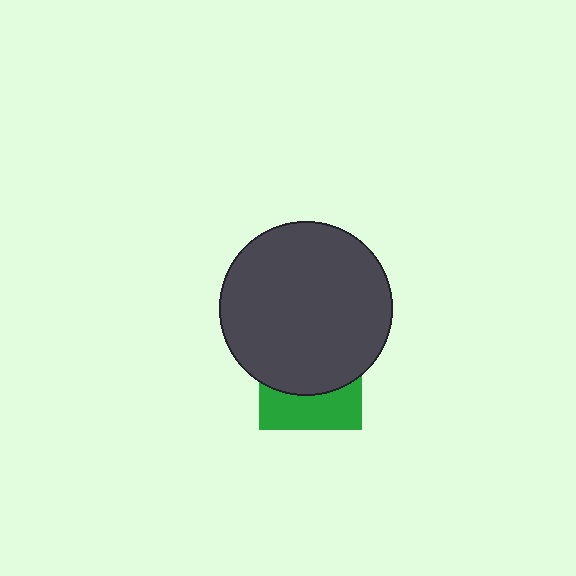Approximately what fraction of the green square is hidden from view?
Roughly 62% of the green square is hidden behind the dark gray circle.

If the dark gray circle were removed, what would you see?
You would see the complete green square.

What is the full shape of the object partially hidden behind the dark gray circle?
The partially hidden object is a green square.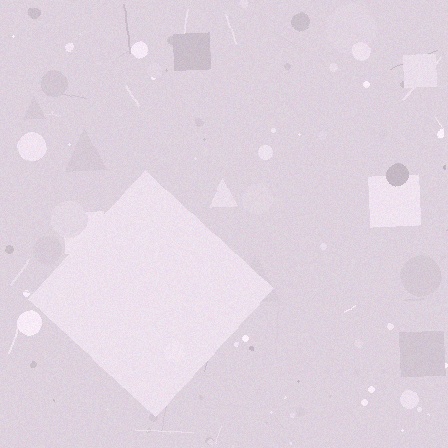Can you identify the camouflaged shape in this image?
The camouflaged shape is a diamond.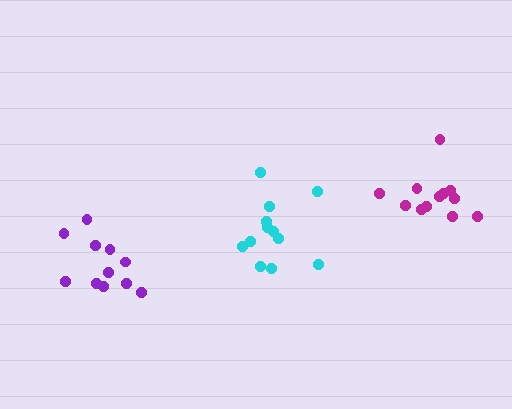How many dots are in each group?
Group 1: 11 dots, Group 2: 12 dots, Group 3: 12 dots (35 total).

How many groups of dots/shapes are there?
There are 3 groups.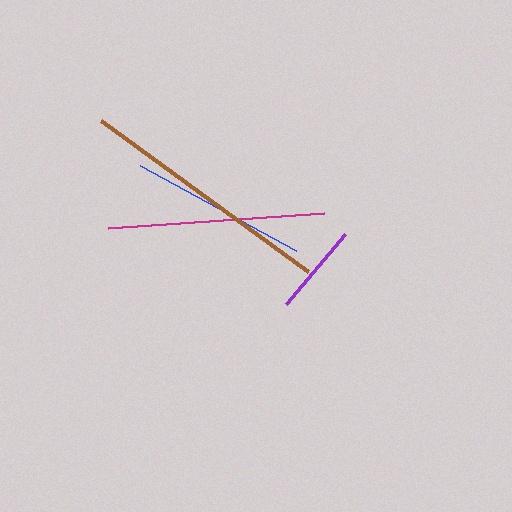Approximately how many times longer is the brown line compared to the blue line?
The brown line is approximately 1.4 times the length of the blue line.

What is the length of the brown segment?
The brown segment is approximately 255 pixels long.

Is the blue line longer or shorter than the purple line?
The blue line is longer than the purple line.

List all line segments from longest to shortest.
From longest to shortest: brown, magenta, blue, purple.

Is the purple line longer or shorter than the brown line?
The brown line is longer than the purple line.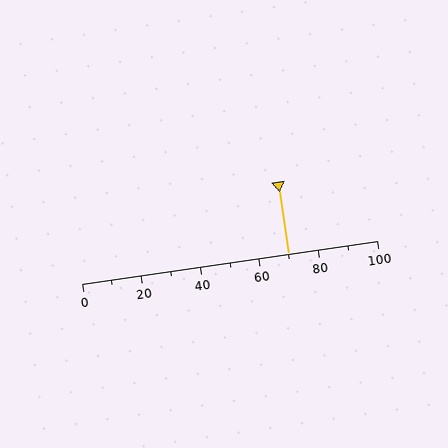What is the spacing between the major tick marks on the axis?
The major ticks are spaced 20 apart.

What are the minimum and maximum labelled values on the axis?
The axis runs from 0 to 100.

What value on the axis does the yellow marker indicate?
The marker indicates approximately 70.